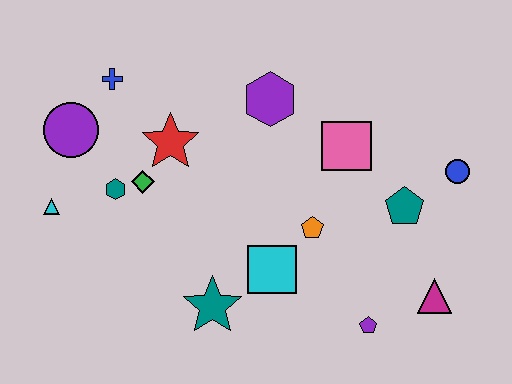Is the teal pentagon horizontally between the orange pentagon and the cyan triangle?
No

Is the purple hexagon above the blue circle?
Yes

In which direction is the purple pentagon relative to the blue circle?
The purple pentagon is below the blue circle.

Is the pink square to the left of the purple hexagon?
No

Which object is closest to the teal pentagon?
The blue circle is closest to the teal pentagon.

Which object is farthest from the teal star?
The blue circle is farthest from the teal star.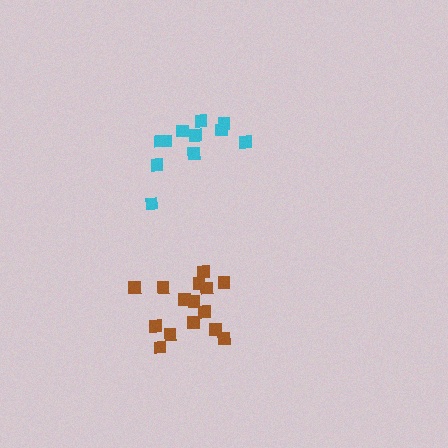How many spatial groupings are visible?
There are 2 spatial groupings.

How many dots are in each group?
Group 1: 11 dots, Group 2: 15 dots (26 total).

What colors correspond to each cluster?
The clusters are colored: cyan, brown.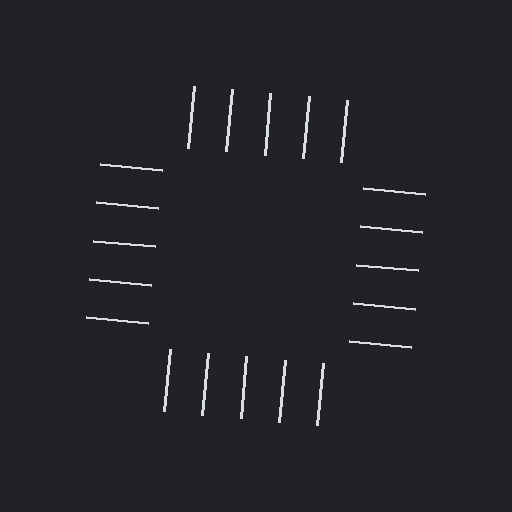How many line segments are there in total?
20 — 5 along each of the 4 edges.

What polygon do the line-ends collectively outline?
An illusory square — the line segments terminate on its edges but no continuous stroke is drawn.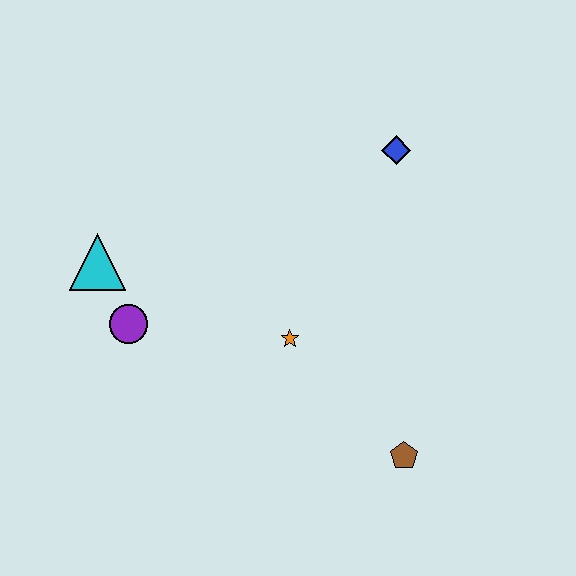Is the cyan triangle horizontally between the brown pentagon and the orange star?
No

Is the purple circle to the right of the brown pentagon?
No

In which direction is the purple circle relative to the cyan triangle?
The purple circle is below the cyan triangle.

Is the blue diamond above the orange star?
Yes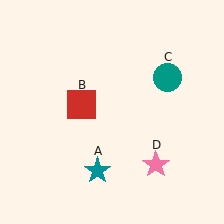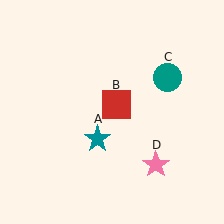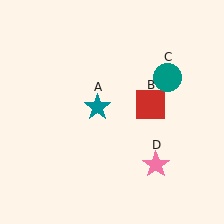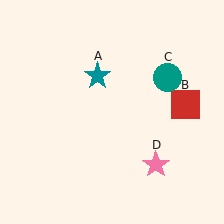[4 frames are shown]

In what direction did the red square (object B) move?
The red square (object B) moved right.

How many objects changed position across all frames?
2 objects changed position: teal star (object A), red square (object B).